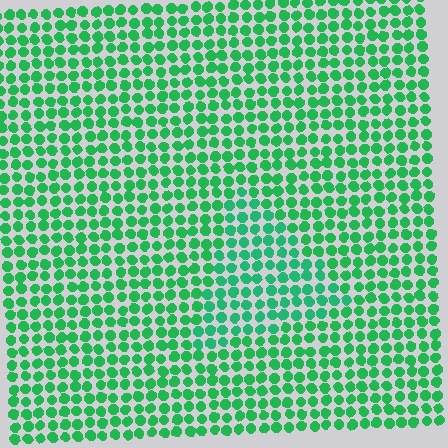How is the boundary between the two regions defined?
The boundary is defined purely by a slight shift in hue (about 14 degrees). Spacing, size, and orientation are identical on both sides.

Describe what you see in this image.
The image is filled with small green elements in a uniform arrangement. A triangle-shaped region is visible where the elements are tinted to a slightly different hue, forming a subtle color boundary.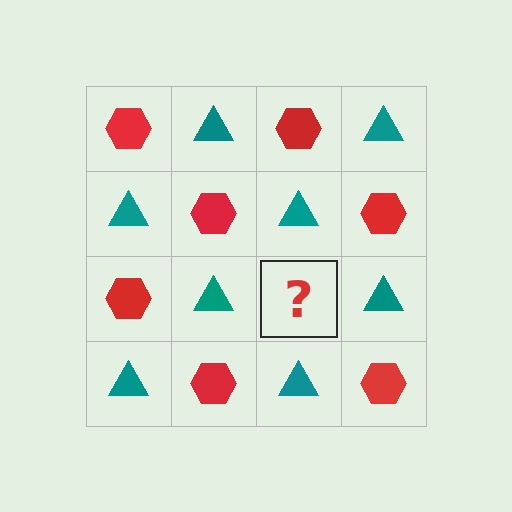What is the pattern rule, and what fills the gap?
The rule is that it alternates red hexagon and teal triangle in a checkerboard pattern. The gap should be filled with a red hexagon.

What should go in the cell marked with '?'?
The missing cell should contain a red hexagon.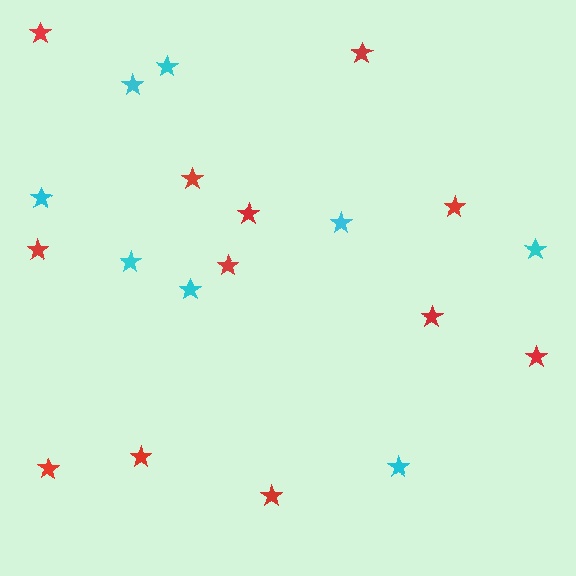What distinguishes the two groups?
There are 2 groups: one group of red stars (12) and one group of cyan stars (8).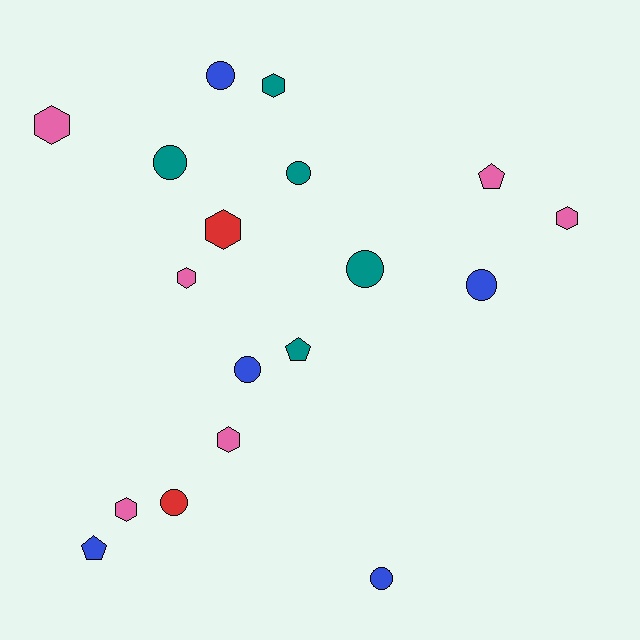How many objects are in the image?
There are 18 objects.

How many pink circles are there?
There are no pink circles.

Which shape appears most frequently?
Circle, with 8 objects.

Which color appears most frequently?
Pink, with 6 objects.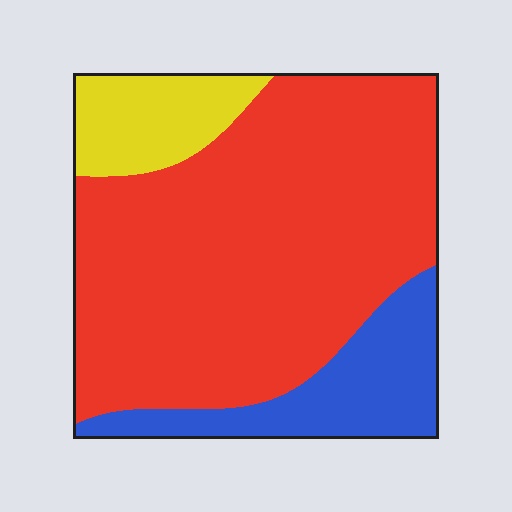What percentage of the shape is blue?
Blue covers around 20% of the shape.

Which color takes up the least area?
Yellow, at roughly 10%.